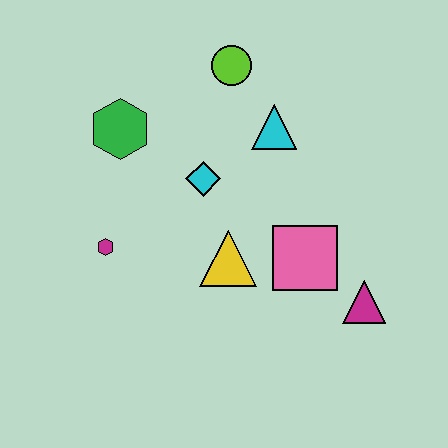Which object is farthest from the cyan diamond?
The magenta triangle is farthest from the cyan diamond.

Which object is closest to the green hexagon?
The cyan diamond is closest to the green hexagon.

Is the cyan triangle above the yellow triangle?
Yes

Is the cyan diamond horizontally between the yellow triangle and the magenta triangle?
No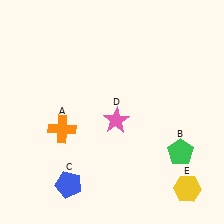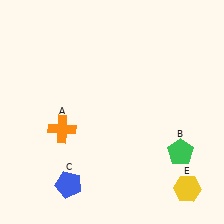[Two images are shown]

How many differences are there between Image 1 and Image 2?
There is 1 difference between the two images.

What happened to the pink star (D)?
The pink star (D) was removed in Image 2. It was in the bottom-right area of Image 1.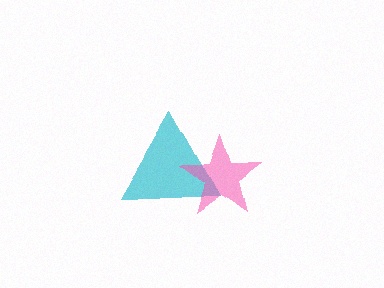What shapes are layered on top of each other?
The layered shapes are: a cyan triangle, a pink star.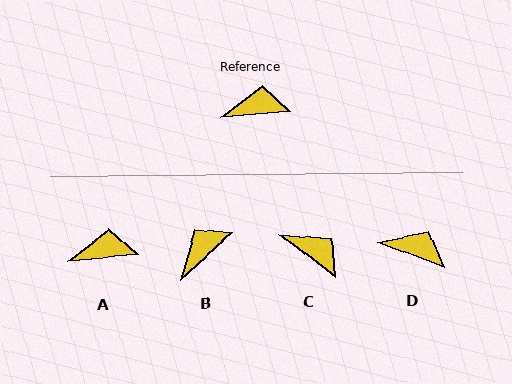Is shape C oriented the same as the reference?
No, it is off by about 44 degrees.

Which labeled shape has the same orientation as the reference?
A.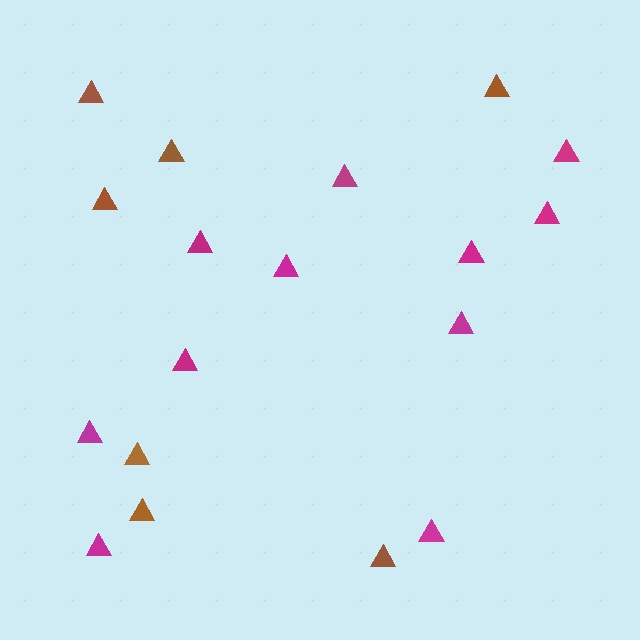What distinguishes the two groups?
There are 2 groups: one group of magenta triangles (11) and one group of brown triangles (7).